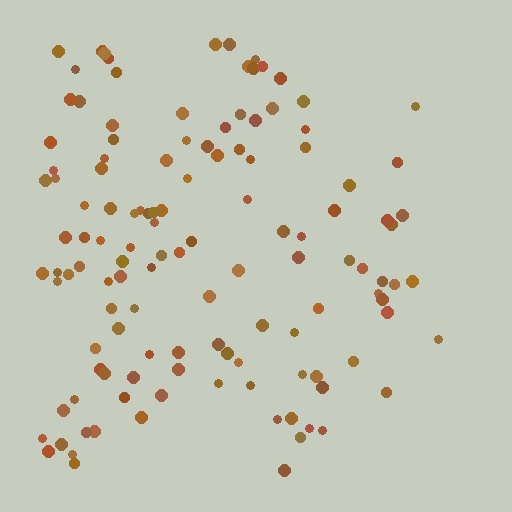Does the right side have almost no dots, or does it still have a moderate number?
Still a moderate number, just noticeably fewer than the left.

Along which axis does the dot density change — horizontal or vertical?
Horizontal.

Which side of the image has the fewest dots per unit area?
The right.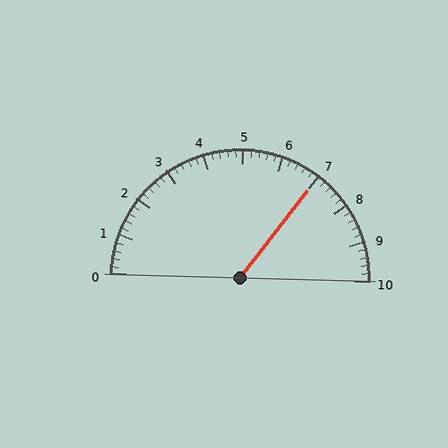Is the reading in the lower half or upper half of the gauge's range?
The reading is in the upper half of the range (0 to 10).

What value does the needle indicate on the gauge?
The needle indicates approximately 7.0.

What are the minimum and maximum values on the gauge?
The gauge ranges from 0 to 10.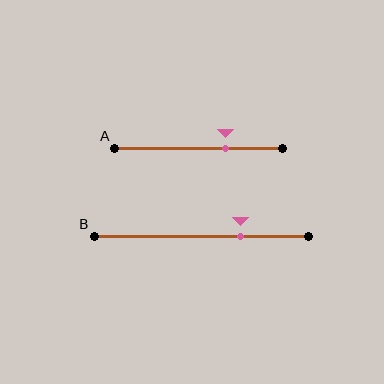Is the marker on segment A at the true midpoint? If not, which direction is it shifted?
No, the marker on segment A is shifted to the right by about 16% of the segment length.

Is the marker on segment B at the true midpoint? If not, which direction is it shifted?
No, the marker on segment B is shifted to the right by about 18% of the segment length.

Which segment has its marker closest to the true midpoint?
Segment A has its marker closest to the true midpoint.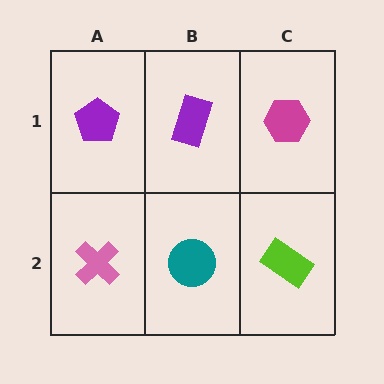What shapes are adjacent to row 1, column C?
A lime rectangle (row 2, column C), a purple rectangle (row 1, column B).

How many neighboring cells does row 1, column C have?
2.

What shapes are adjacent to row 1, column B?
A teal circle (row 2, column B), a purple pentagon (row 1, column A), a magenta hexagon (row 1, column C).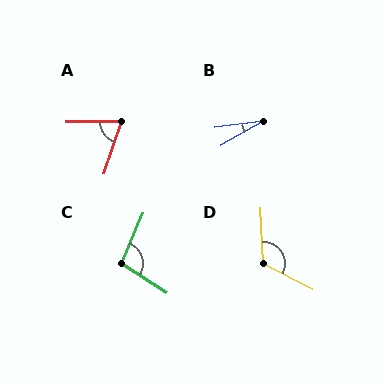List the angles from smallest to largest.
B (22°), A (71°), C (100°), D (120°).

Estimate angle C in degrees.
Approximately 100 degrees.